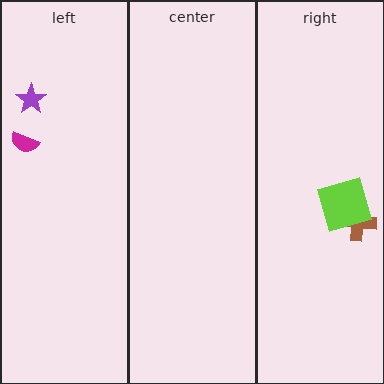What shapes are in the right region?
The brown cross, the lime square.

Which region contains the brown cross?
The right region.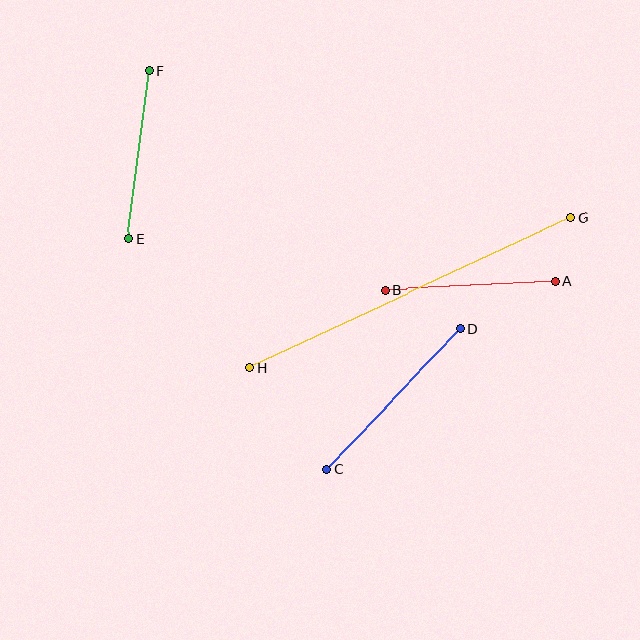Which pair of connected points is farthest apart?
Points G and H are farthest apart.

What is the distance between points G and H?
The distance is approximately 355 pixels.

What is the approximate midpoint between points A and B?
The midpoint is at approximately (470, 286) pixels.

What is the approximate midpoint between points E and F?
The midpoint is at approximately (138, 155) pixels.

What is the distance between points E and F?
The distance is approximately 169 pixels.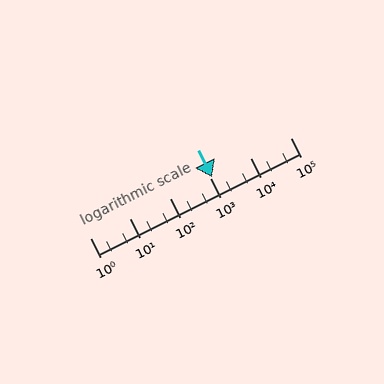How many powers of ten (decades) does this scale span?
The scale spans 5 decades, from 1 to 100000.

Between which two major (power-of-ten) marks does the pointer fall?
The pointer is between 1000 and 10000.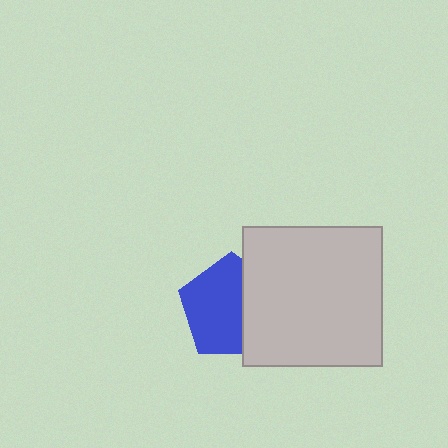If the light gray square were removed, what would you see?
You would see the complete blue pentagon.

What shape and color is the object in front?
The object in front is a light gray square.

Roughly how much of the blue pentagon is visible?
About half of it is visible (roughly 63%).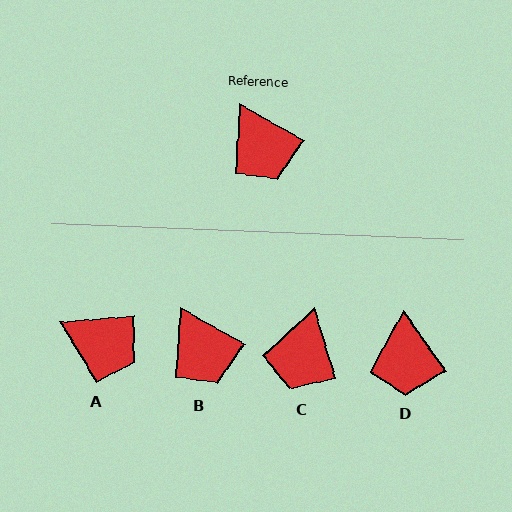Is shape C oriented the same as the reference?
No, it is off by about 44 degrees.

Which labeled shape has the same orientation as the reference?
B.